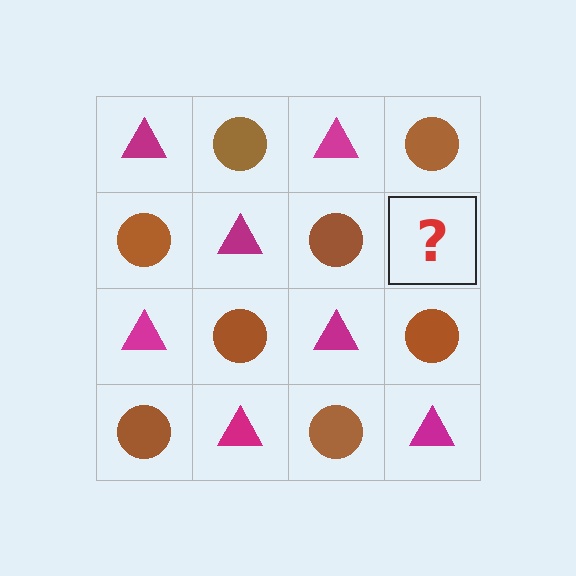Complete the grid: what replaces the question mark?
The question mark should be replaced with a magenta triangle.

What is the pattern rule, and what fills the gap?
The rule is that it alternates magenta triangle and brown circle in a checkerboard pattern. The gap should be filled with a magenta triangle.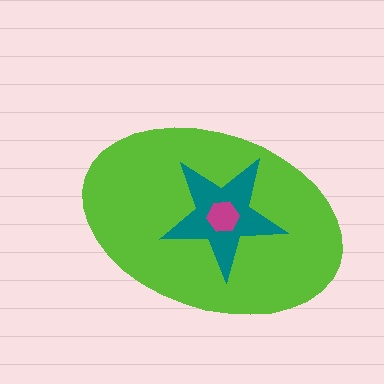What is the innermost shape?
The magenta hexagon.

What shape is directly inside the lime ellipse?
The teal star.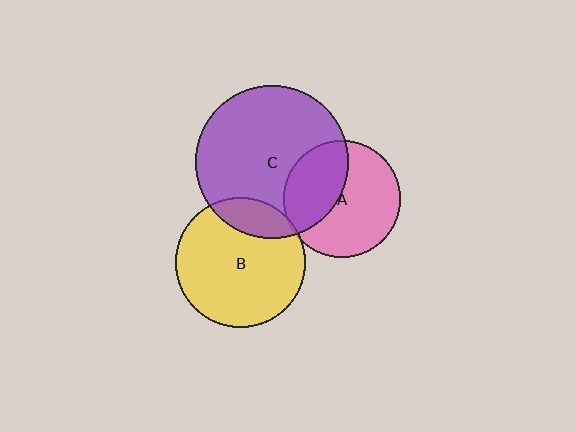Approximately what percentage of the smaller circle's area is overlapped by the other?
Approximately 20%.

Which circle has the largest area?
Circle C (purple).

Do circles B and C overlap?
Yes.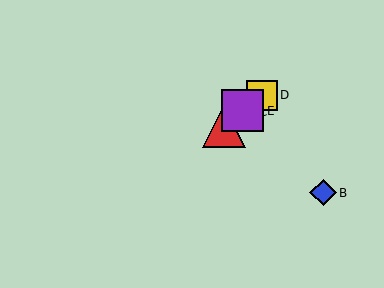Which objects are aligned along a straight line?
Objects A, C, D, E are aligned along a straight line.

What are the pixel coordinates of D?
Object D is at (262, 95).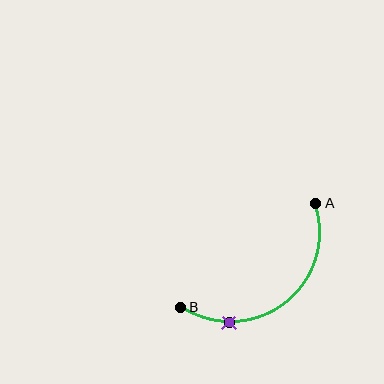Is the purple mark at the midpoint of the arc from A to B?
No. The purple mark lies on the arc but is closer to endpoint B. The arc midpoint would be at the point on the curve equidistant along the arc from both A and B.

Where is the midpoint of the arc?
The arc midpoint is the point on the curve farthest from the straight line joining A and B. It sits below and to the right of that line.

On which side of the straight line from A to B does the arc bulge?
The arc bulges below and to the right of the straight line connecting A and B.